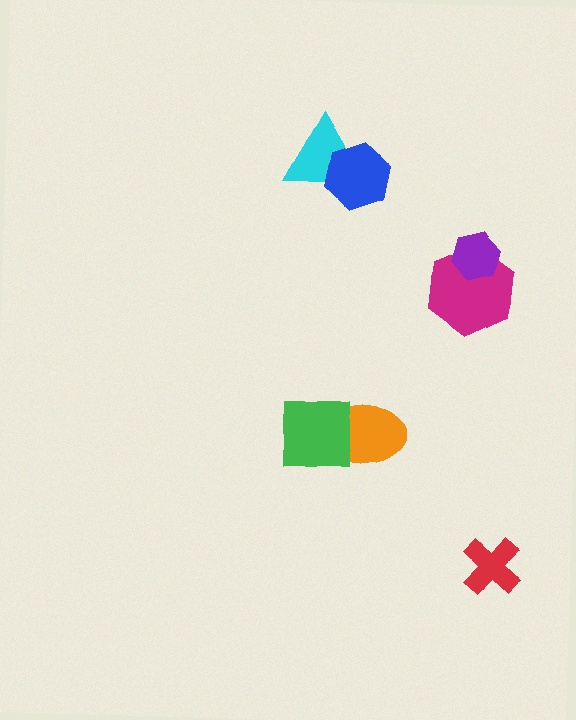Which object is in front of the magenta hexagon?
The purple hexagon is in front of the magenta hexagon.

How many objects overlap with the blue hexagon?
1 object overlaps with the blue hexagon.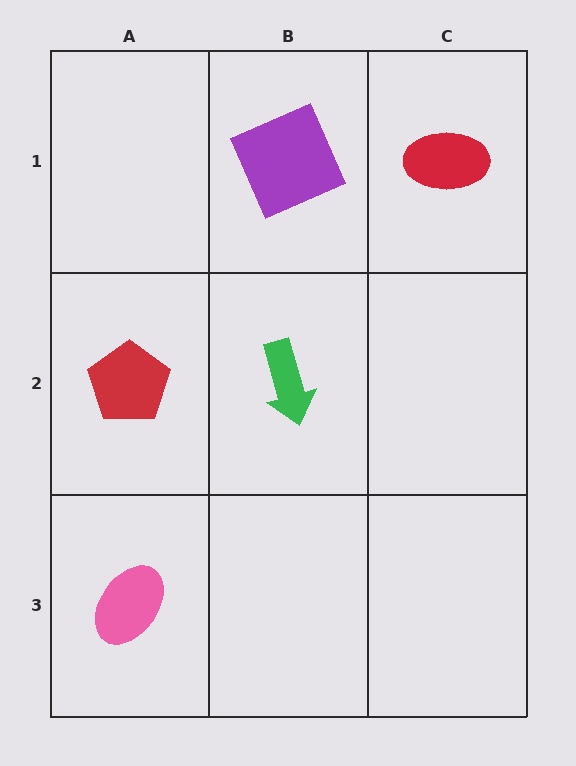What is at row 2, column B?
A green arrow.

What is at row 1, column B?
A purple square.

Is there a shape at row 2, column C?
No, that cell is empty.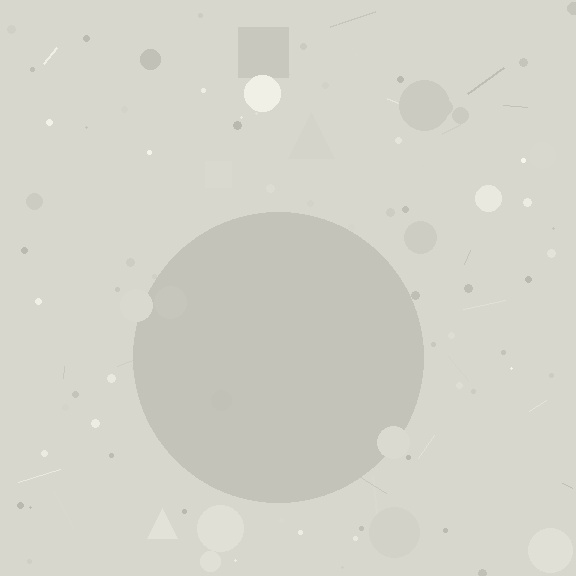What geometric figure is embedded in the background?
A circle is embedded in the background.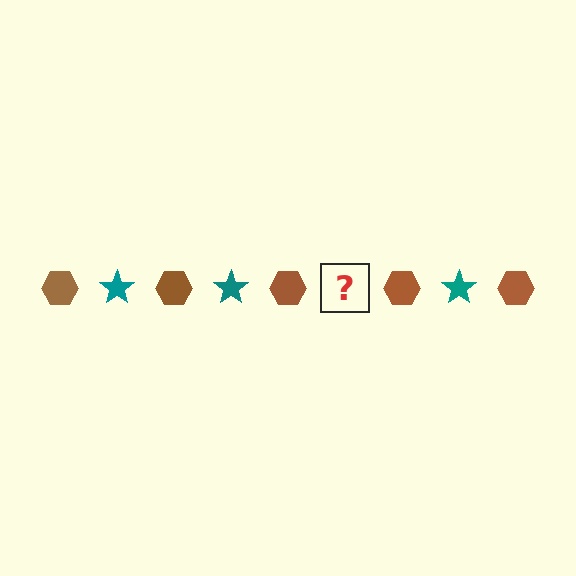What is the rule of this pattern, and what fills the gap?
The rule is that the pattern alternates between brown hexagon and teal star. The gap should be filled with a teal star.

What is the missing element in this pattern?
The missing element is a teal star.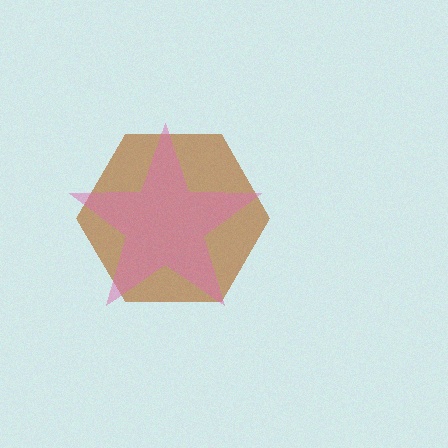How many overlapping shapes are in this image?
There are 2 overlapping shapes in the image.